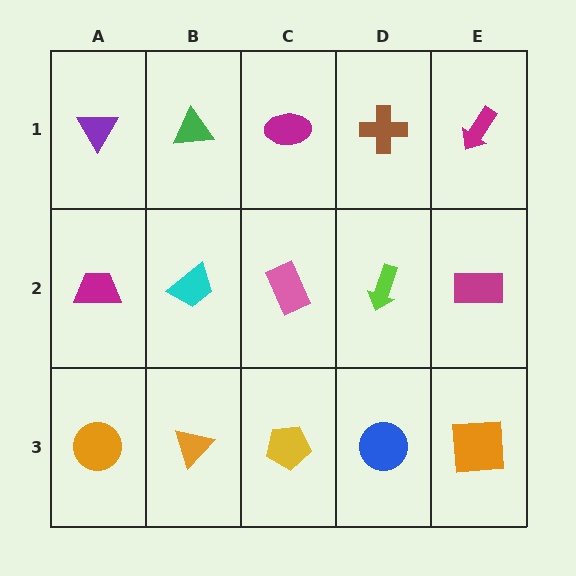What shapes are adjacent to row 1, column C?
A pink rectangle (row 2, column C), a green triangle (row 1, column B), a brown cross (row 1, column D).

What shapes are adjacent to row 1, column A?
A magenta trapezoid (row 2, column A), a green triangle (row 1, column B).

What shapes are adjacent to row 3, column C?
A pink rectangle (row 2, column C), an orange triangle (row 3, column B), a blue circle (row 3, column D).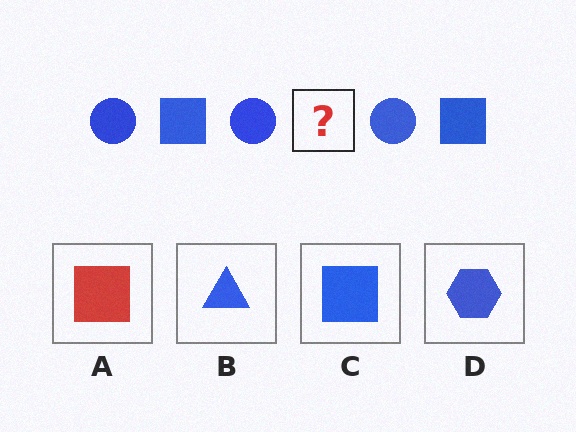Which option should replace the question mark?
Option C.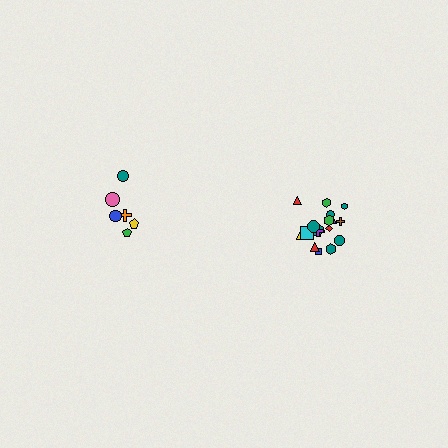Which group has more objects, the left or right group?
The right group.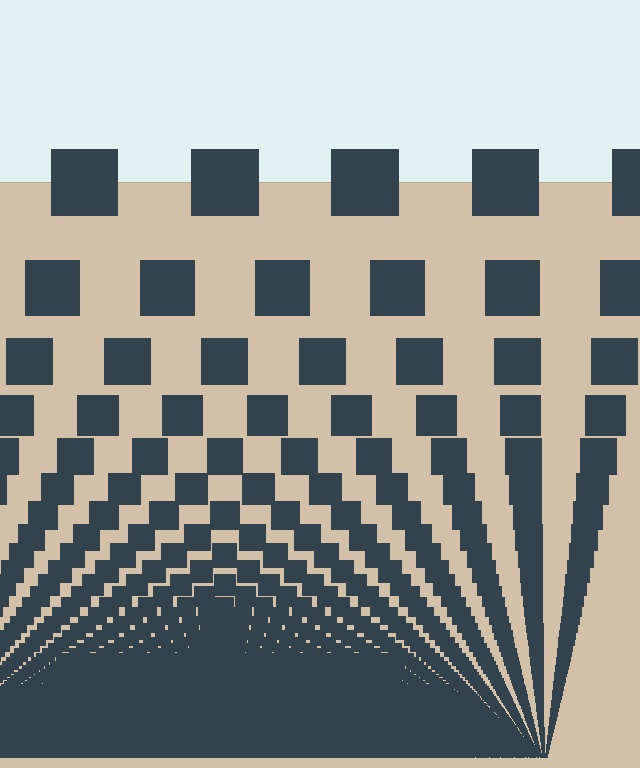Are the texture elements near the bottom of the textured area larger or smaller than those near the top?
Smaller. The gradient is inverted — elements near the bottom are smaller and denser.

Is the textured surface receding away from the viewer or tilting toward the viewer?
The surface appears to tilt toward the viewer. Texture elements get larger and sparser toward the top.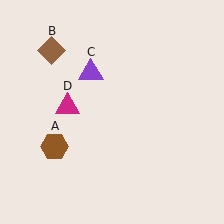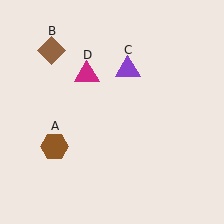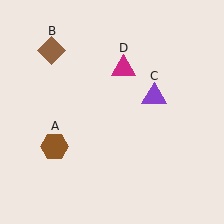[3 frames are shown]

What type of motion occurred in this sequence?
The purple triangle (object C), magenta triangle (object D) rotated clockwise around the center of the scene.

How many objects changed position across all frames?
2 objects changed position: purple triangle (object C), magenta triangle (object D).